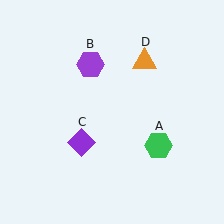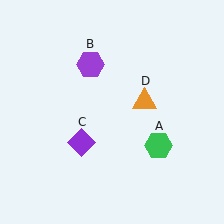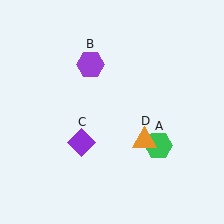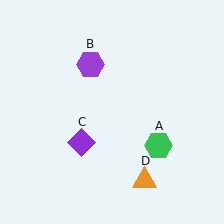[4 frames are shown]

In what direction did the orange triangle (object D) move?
The orange triangle (object D) moved down.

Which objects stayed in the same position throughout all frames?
Green hexagon (object A) and purple hexagon (object B) and purple diamond (object C) remained stationary.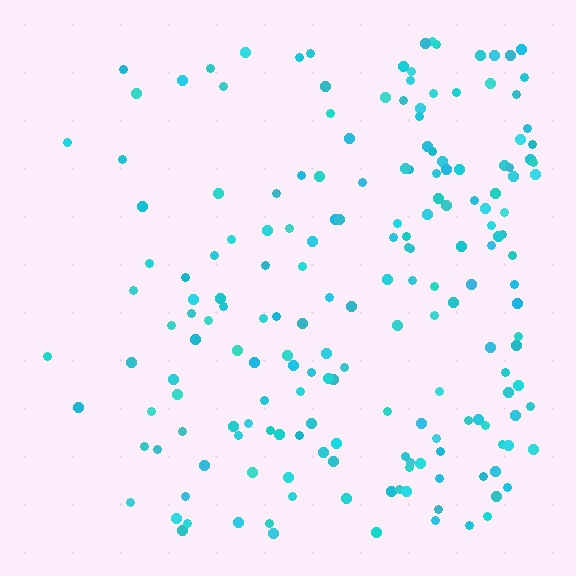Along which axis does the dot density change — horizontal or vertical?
Horizontal.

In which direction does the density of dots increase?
From left to right, with the right side densest.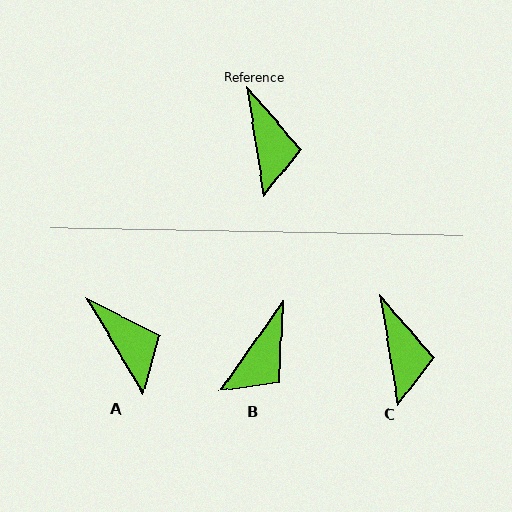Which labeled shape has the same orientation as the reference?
C.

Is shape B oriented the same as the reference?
No, it is off by about 45 degrees.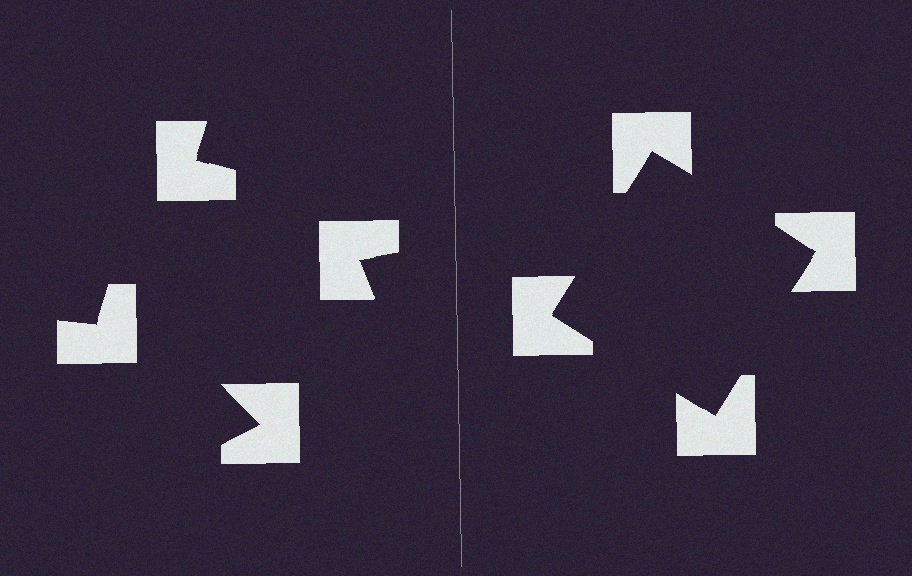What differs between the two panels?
The notched squares are positioned identically on both sides; only the wedge orientations differ. On the right they align to a square; on the left they are misaligned.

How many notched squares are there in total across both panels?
8 — 4 on each side.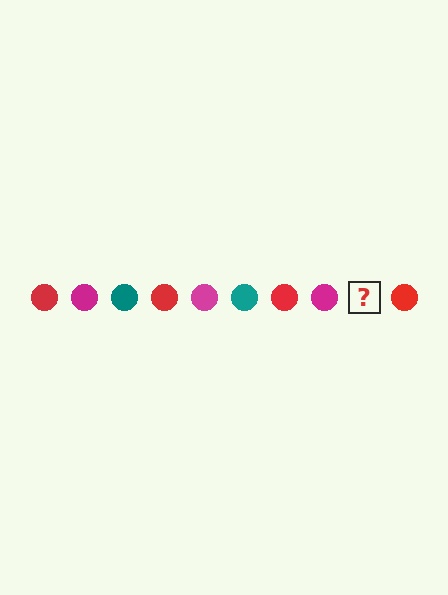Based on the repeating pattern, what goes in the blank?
The blank should be a teal circle.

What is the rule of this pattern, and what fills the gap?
The rule is that the pattern cycles through red, magenta, teal circles. The gap should be filled with a teal circle.